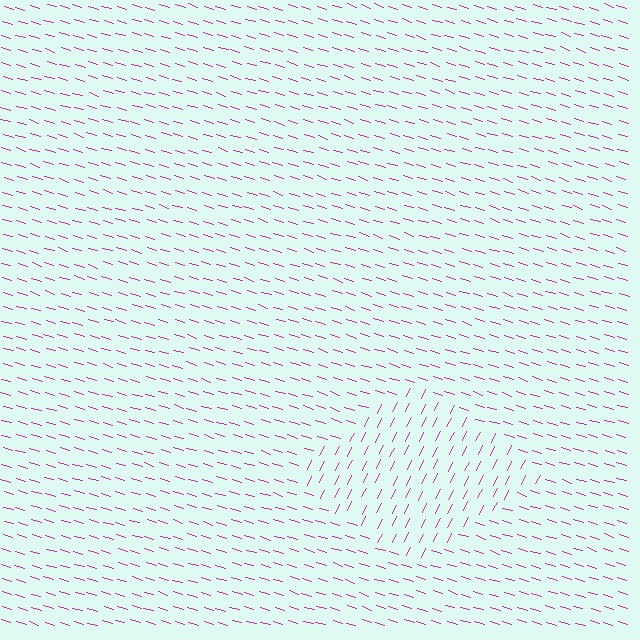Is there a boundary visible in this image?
Yes, there is a texture boundary formed by a change in line orientation.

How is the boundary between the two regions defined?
The boundary is defined purely by a change in line orientation (approximately 81 degrees difference). All lines are the same color and thickness.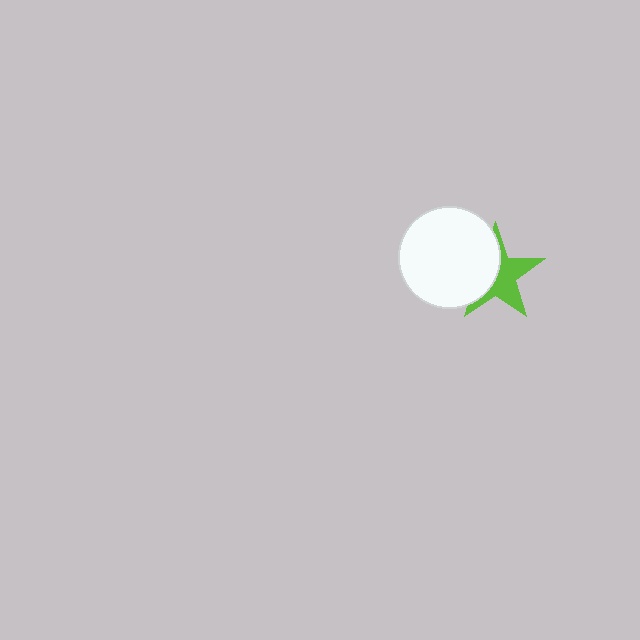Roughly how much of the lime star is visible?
About half of it is visible (roughly 54%).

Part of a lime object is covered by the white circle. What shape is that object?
It is a star.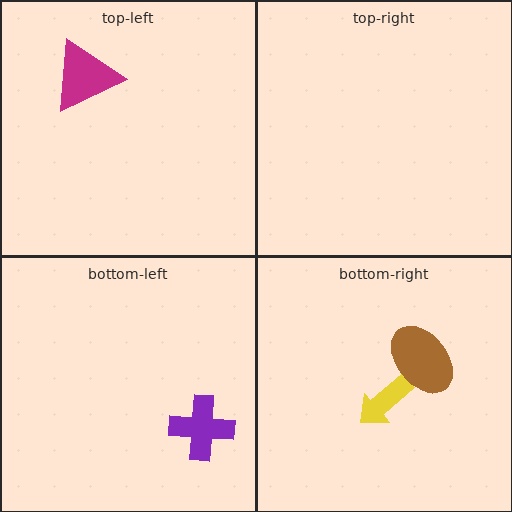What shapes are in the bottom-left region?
The purple cross.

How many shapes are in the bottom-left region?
1.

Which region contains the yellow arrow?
The bottom-right region.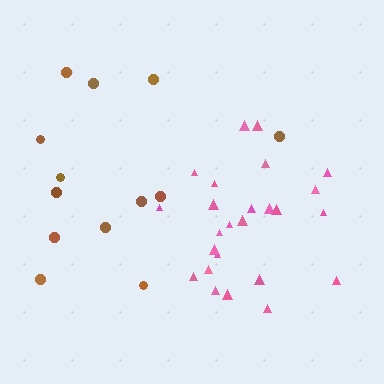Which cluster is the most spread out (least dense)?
Brown.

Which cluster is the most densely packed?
Pink.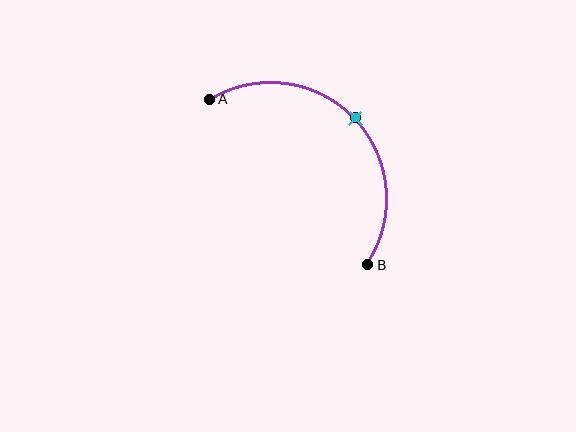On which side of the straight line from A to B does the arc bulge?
The arc bulges above and to the right of the straight line connecting A and B.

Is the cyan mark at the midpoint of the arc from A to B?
Yes. The cyan mark lies on the arc at equal arc-length from both A and B — it is the arc midpoint.